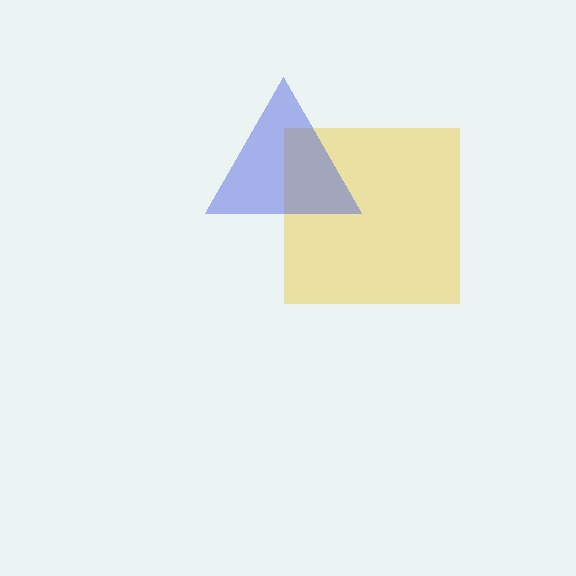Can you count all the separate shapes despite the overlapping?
Yes, there are 2 separate shapes.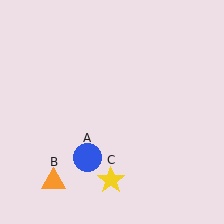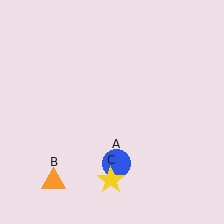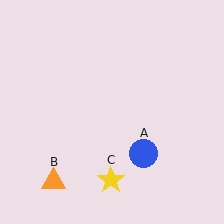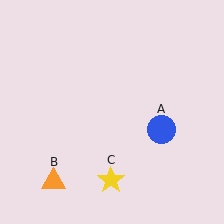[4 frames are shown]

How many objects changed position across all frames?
1 object changed position: blue circle (object A).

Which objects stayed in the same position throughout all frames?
Orange triangle (object B) and yellow star (object C) remained stationary.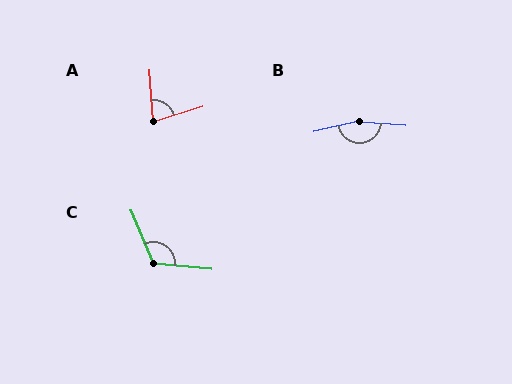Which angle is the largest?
B, at approximately 162 degrees.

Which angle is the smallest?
A, at approximately 77 degrees.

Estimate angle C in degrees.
Approximately 119 degrees.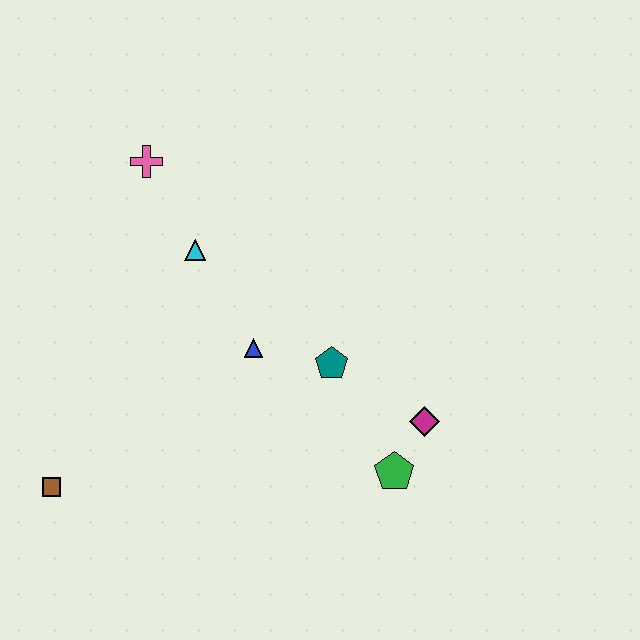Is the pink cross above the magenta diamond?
Yes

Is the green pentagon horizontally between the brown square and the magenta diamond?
Yes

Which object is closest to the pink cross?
The cyan triangle is closest to the pink cross.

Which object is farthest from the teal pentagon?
The brown square is farthest from the teal pentagon.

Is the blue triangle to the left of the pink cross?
No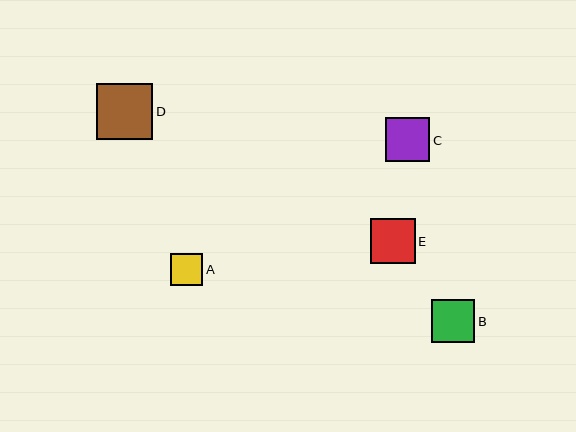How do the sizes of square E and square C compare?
Square E and square C are approximately the same size.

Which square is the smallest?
Square A is the smallest with a size of approximately 32 pixels.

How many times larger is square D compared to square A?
Square D is approximately 1.7 times the size of square A.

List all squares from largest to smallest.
From largest to smallest: D, E, C, B, A.